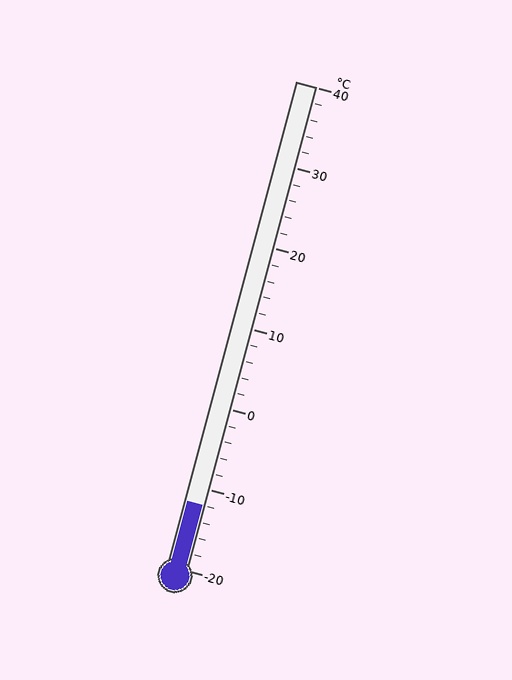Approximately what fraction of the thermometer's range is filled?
The thermometer is filled to approximately 15% of its range.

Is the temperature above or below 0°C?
The temperature is below 0°C.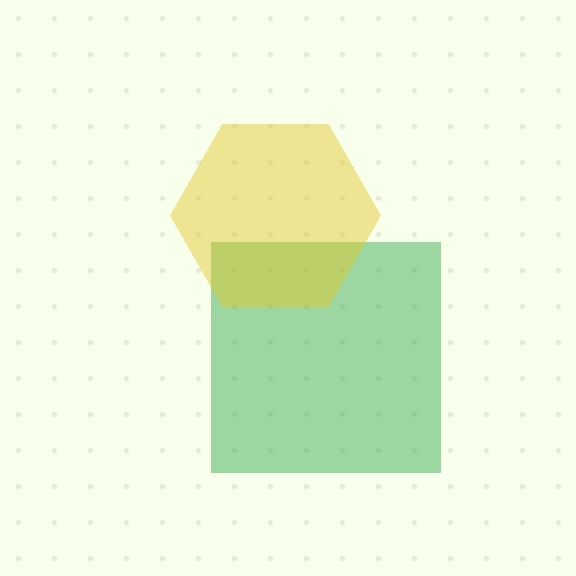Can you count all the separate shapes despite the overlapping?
Yes, there are 2 separate shapes.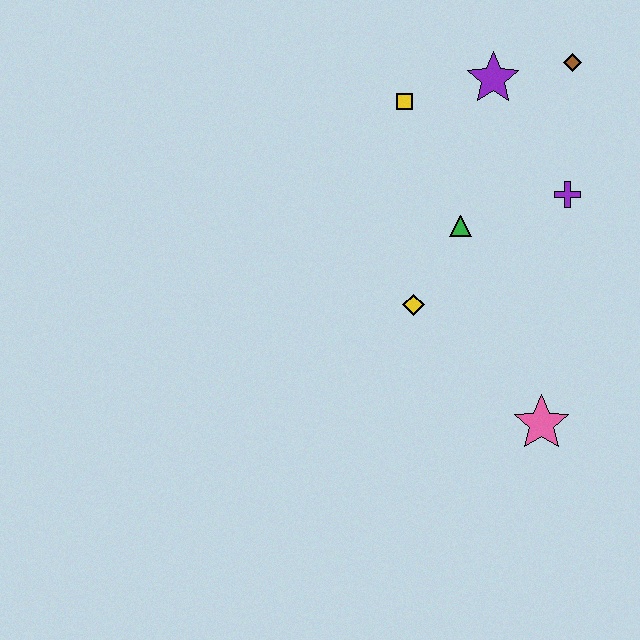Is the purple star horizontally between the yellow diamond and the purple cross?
Yes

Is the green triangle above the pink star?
Yes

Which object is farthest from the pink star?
The brown diamond is farthest from the pink star.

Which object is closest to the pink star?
The yellow diamond is closest to the pink star.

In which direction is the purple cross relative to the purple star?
The purple cross is below the purple star.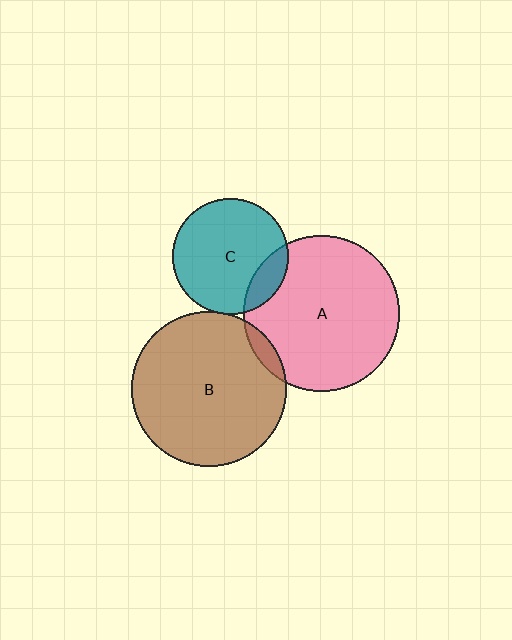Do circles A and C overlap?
Yes.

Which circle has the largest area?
Circle A (pink).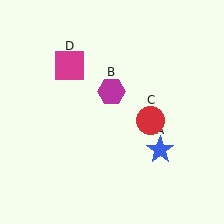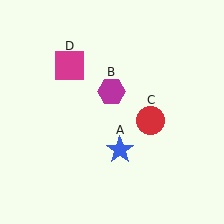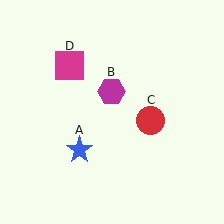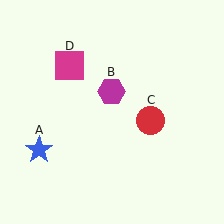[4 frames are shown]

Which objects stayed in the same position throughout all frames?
Magenta hexagon (object B) and red circle (object C) and magenta square (object D) remained stationary.